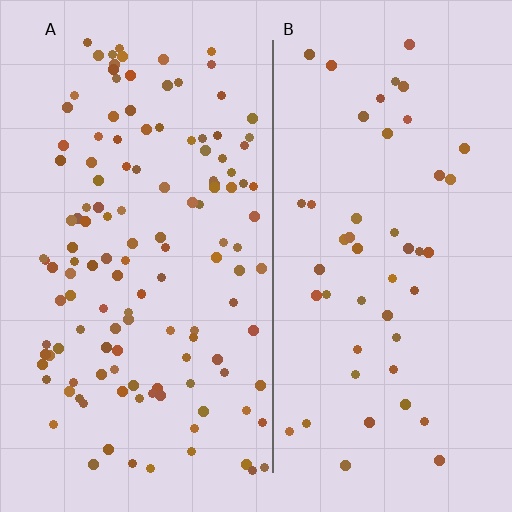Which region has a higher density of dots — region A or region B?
A (the left).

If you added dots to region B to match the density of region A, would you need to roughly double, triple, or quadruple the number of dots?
Approximately triple.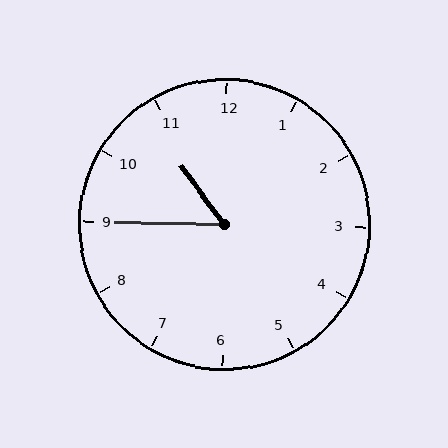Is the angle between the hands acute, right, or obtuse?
It is acute.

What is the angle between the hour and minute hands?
Approximately 52 degrees.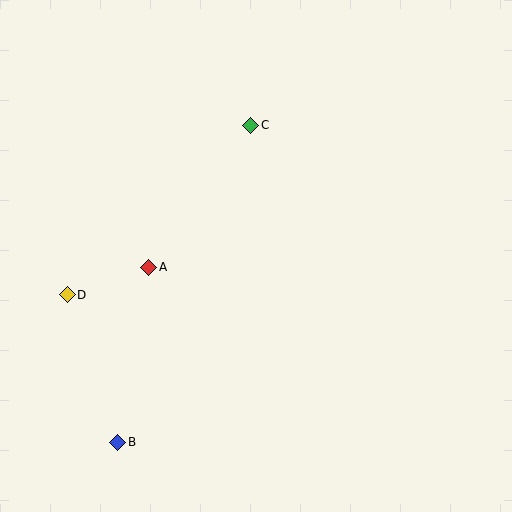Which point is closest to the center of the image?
Point A at (149, 267) is closest to the center.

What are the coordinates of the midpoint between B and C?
The midpoint between B and C is at (184, 284).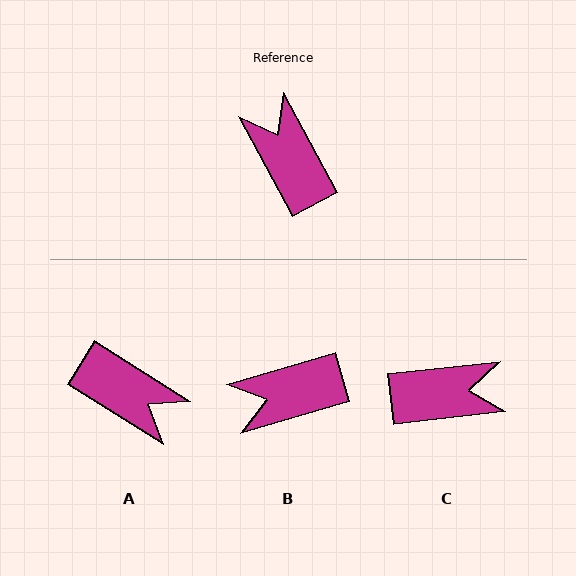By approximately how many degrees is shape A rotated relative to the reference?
Approximately 150 degrees clockwise.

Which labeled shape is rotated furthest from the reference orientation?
A, about 150 degrees away.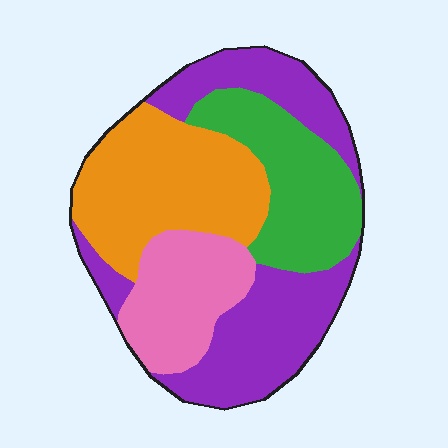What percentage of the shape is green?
Green covers 21% of the shape.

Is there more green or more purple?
Purple.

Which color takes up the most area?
Purple, at roughly 35%.